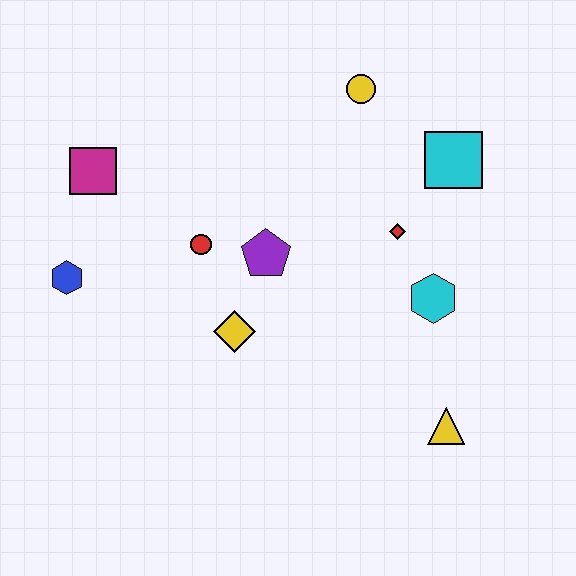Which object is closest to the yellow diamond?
The purple pentagon is closest to the yellow diamond.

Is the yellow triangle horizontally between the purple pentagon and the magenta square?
No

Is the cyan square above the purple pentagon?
Yes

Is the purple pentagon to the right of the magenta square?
Yes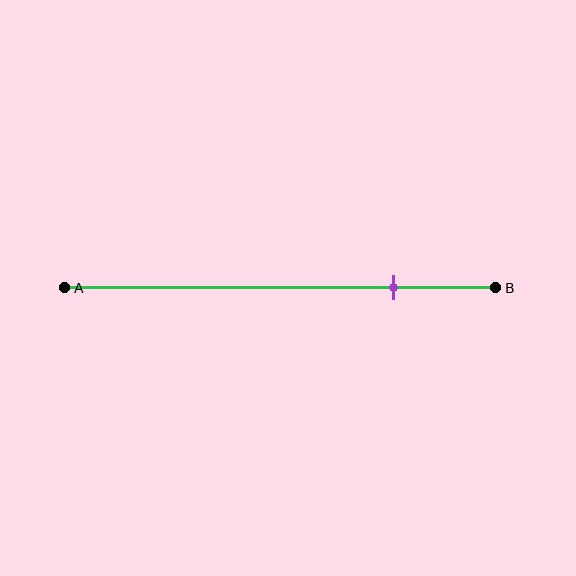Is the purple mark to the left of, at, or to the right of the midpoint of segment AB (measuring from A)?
The purple mark is to the right of the midpoint of segment AB.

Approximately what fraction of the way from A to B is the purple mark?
The purple mark is approximately 75% of the way from A to B.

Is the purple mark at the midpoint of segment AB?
No, the mark is at about 75% from A, not at the 50% midpoint.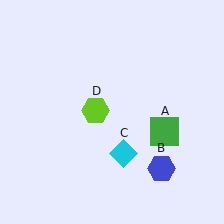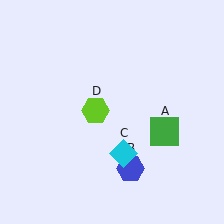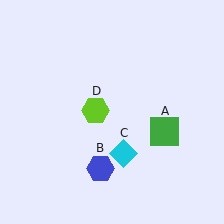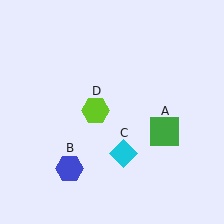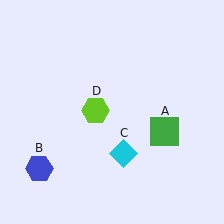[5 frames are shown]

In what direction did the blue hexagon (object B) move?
The blue hexagon (object B) moved left.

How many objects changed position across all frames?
1 object changed position: blue hexagon (object B).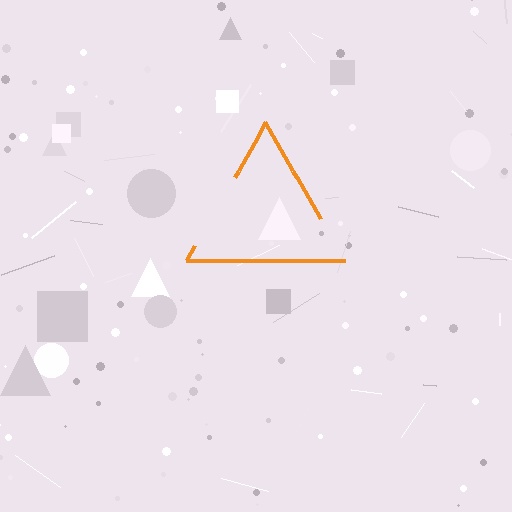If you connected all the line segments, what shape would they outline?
They would outline a triangle.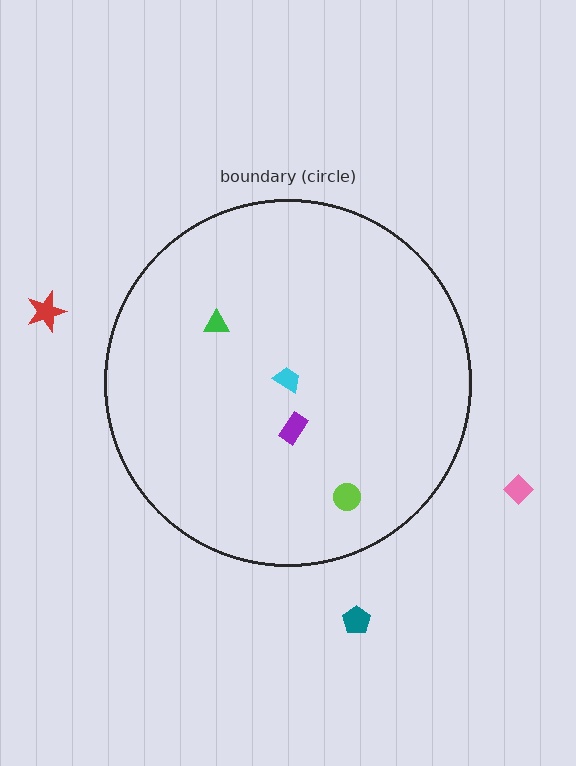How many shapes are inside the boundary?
4 inside, 3 outside.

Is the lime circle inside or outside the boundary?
Inside.